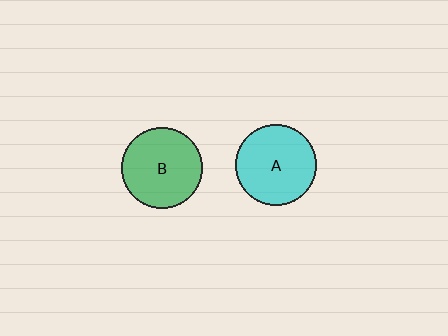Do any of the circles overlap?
No, none of the circles overlap.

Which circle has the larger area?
Circle A (cyan).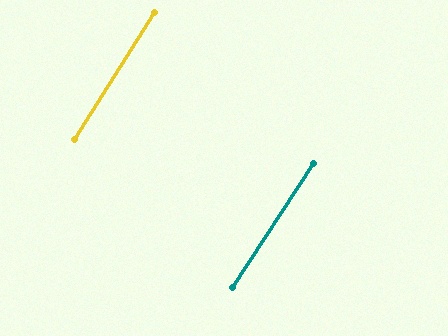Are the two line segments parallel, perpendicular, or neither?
Parallel — their directions differ by only 0.7°.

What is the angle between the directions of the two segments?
Approximately 1 degree.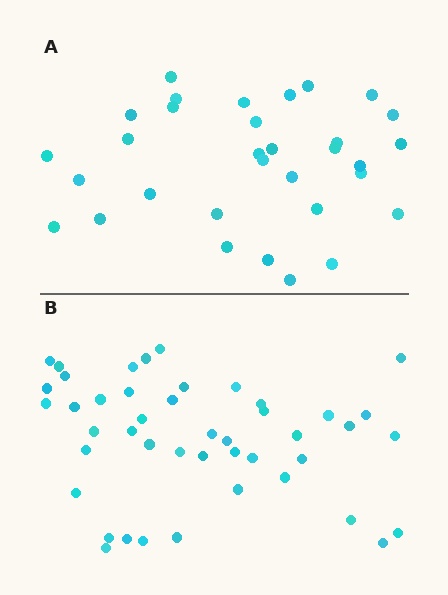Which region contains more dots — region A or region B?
Region B (the bottom region) has more dots.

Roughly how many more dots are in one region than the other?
Region B has approximately 15 more dots than region A.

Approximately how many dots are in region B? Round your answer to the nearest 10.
About 40 dots. (The exact count is 45, which rounds to 40.)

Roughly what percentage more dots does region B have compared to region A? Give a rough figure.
About 40% more.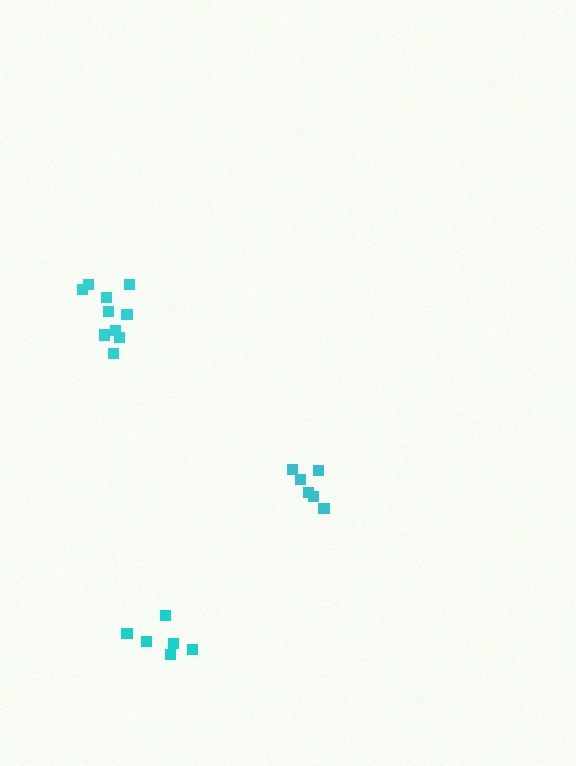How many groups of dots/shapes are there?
There are 3 groups.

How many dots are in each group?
Group 1: 6 dots, Group 2: 6 dots, Group 3: 10 dots (22 total).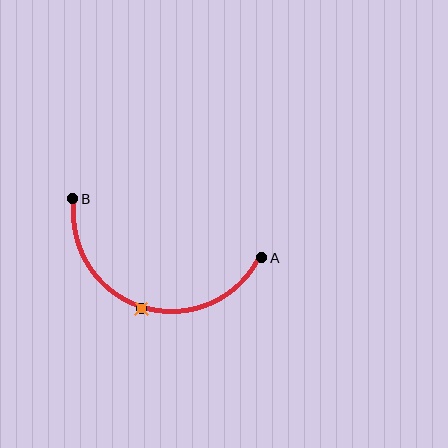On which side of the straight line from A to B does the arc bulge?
The arc bulges below the straight line connecting A and B.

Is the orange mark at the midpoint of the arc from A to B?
Yes. The orange mark lies on the arc at equal arc-length from both A and B — it is the arc midpoint.